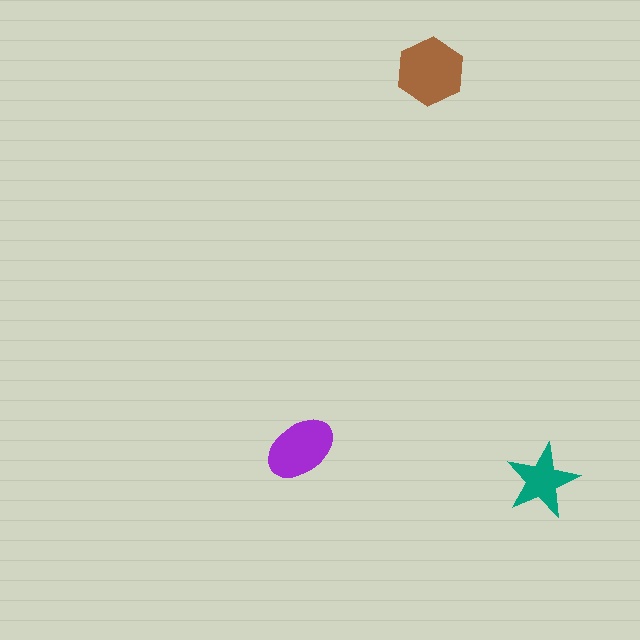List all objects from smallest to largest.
The teal star, the purple ellipse, the brown hexagon.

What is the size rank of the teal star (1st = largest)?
3rd.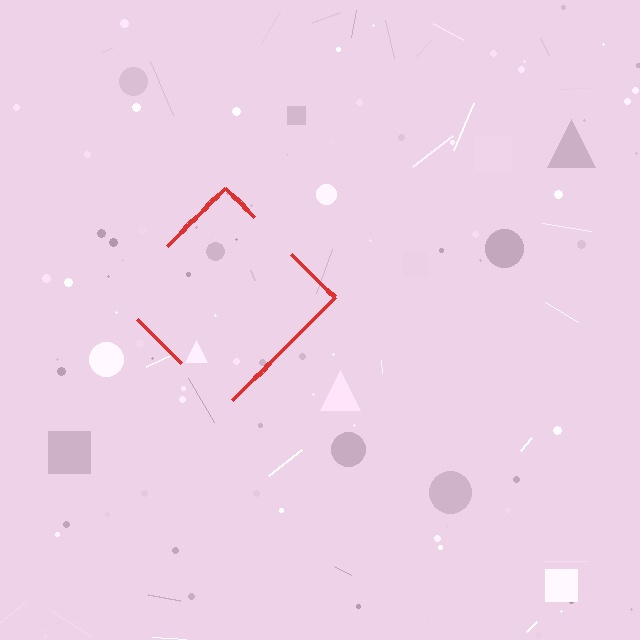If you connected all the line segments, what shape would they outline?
They would outline a diamond.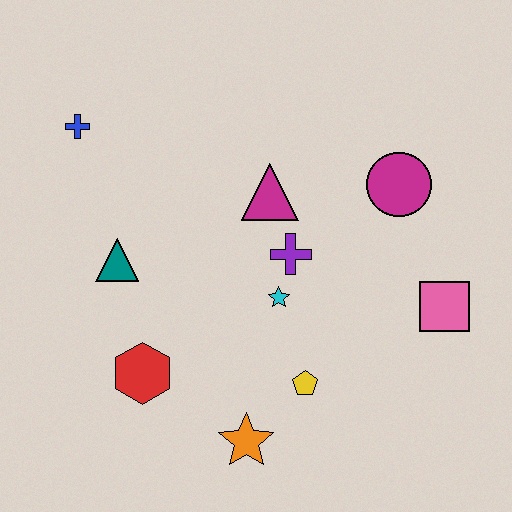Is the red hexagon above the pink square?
No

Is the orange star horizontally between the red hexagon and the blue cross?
No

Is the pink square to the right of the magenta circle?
Yes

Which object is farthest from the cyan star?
The blue cross is farthest from the cyan star.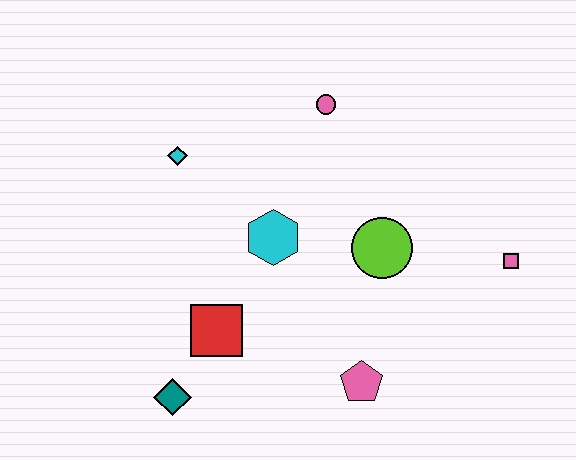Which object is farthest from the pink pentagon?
The cyan diamond is farthest from the pink pentagon.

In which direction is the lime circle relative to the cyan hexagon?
The lime circle is to the right of the cyan hexagon.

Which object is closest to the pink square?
The lime circle is closest to the pink square.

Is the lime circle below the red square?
No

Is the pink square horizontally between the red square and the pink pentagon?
No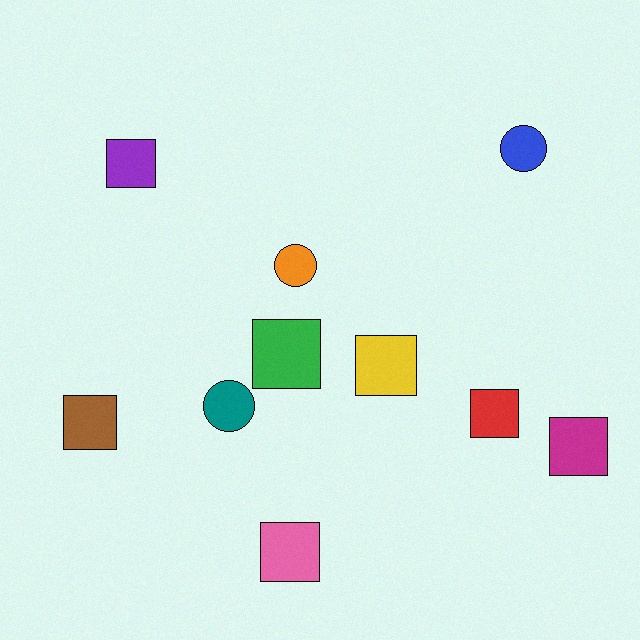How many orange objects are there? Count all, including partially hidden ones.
There is 1 orange object.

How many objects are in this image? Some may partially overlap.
There are 10 objects.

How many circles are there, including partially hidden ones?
There are 3 circles.